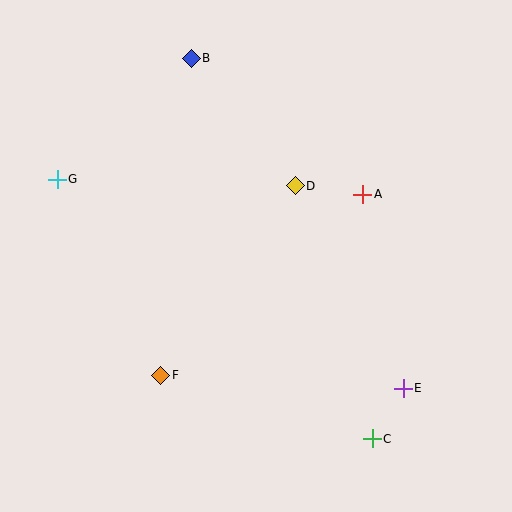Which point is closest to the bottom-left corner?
Point F is closest to the bottom-left corner.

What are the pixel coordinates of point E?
Point E is at (403, 388).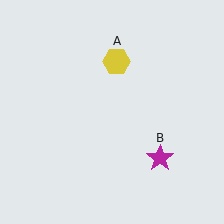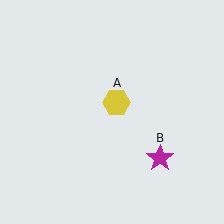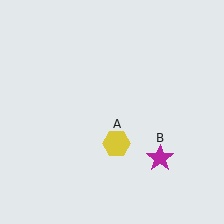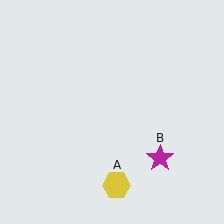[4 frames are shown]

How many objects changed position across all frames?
1 object changed position: yellow hexagon (object A).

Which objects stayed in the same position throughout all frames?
Magenta star (object B) remained stationary.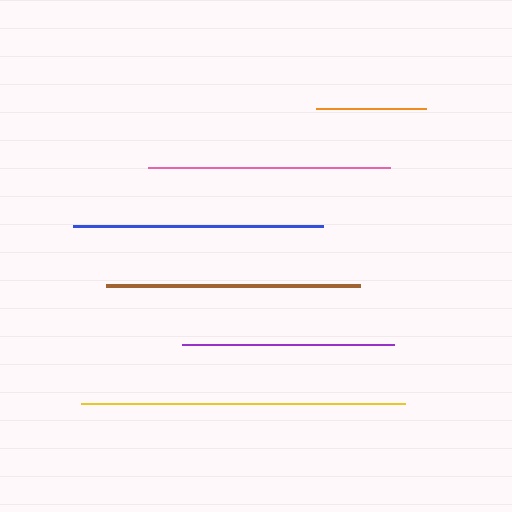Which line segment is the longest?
The yellow line is the longest at approximately 324 pixels.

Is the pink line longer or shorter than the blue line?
The blue line is longer than the pink line.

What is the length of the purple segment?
The purple segment is approximately 212 pixels long.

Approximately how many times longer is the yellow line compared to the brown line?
The yellow line is approximately 1.3 times the length of the brown line.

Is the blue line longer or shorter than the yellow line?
The yellow line is longer than the blue line.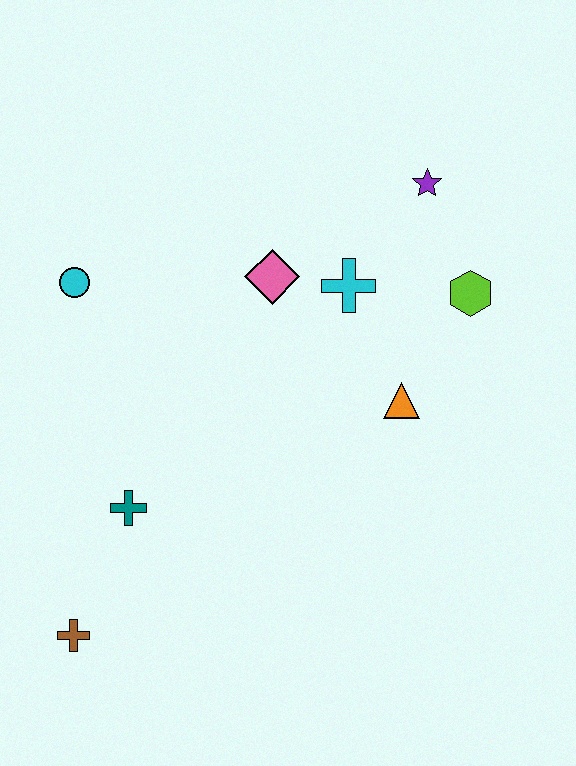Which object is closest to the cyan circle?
The pink diamond is closest to the cyan circle.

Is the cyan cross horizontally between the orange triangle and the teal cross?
Yes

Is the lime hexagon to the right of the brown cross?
Yes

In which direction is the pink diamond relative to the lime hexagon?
The pink diamond is to the left of the lime hexagon.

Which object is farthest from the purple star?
The brown cross is farthest from the purple star.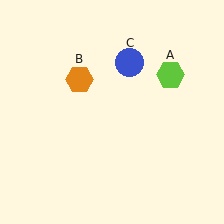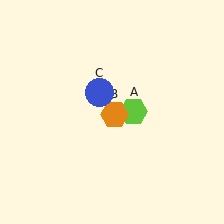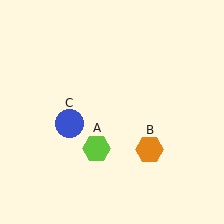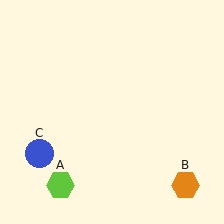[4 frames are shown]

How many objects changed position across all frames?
3 objects changed position: lime hexagon (object A), orange hexagon (object B), blue circle (object C).